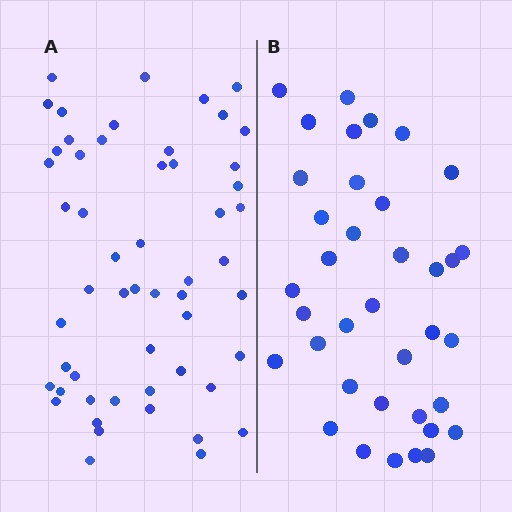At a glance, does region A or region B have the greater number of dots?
Region A (the left region) has more dots.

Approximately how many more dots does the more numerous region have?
Region A has approximately 15 more dots than region B.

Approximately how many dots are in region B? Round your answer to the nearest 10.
About 40 dots. (The exact count is 37, which rounds to 40.)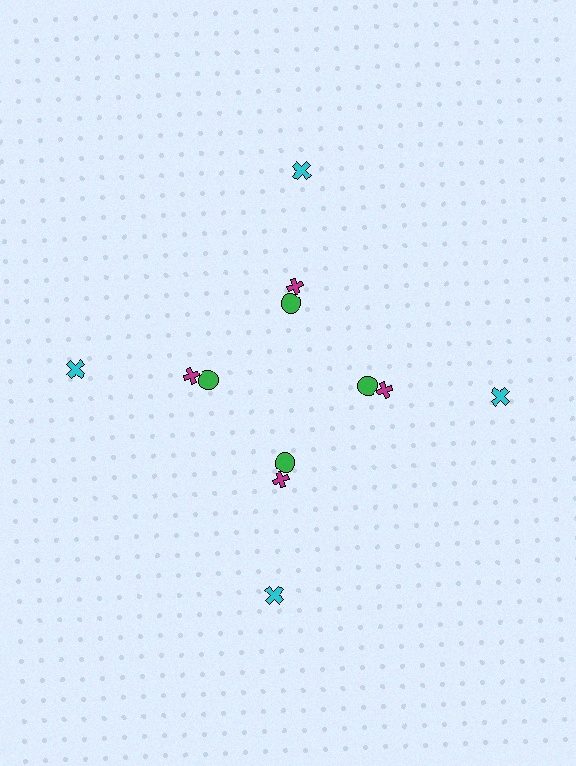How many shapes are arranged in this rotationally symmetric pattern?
There are 12 shapes, arranged in 4 groups of 3.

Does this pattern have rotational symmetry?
Yes, this pattern has 4-fold rotational symmetry. It looks the same after rotating 90 degrees around the center.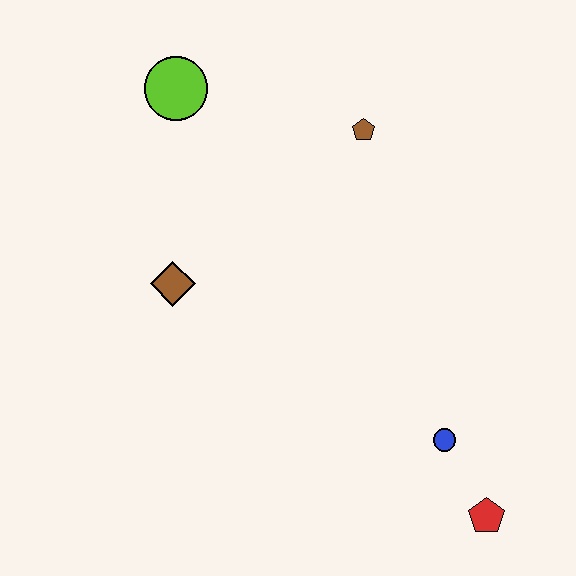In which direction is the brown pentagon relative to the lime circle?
The brown pentagon is to the right of the lime circle.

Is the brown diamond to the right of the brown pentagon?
No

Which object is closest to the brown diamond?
The lime circle is closest to the brown diamond.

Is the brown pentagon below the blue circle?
No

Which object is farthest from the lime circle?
The red pentagon is farthest from the lime circle.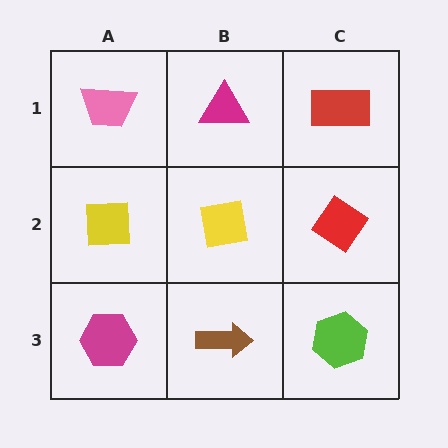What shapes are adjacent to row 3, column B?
A yellow square (row 2, column B), a magenta hexagon (row 3, column A), a lime hexagon (row 3, column C).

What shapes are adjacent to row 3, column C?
A red diamond (row 2, column C), a brown arrow (row 3, column B).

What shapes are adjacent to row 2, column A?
A pink trapezoid (row 1, column A), a magenta hexagon (row 3, column A), a yellow square (row 2, column B).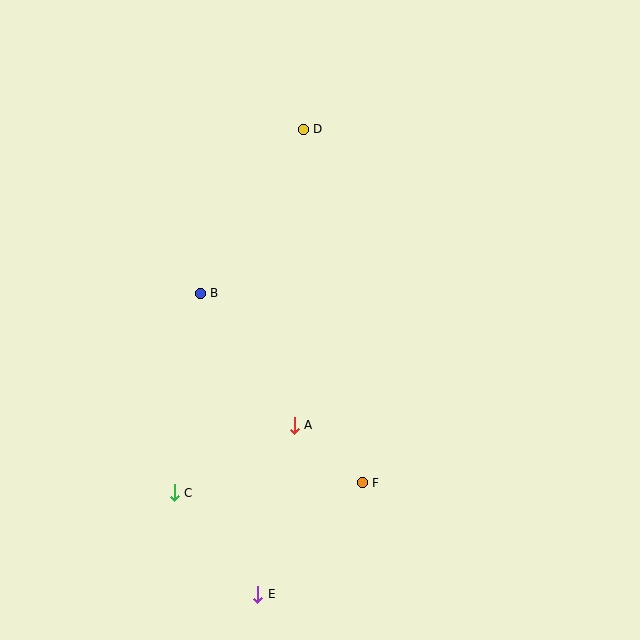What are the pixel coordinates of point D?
Point D is at (303, 129).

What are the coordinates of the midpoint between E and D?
The midpoint between E and D is at (281, 362).